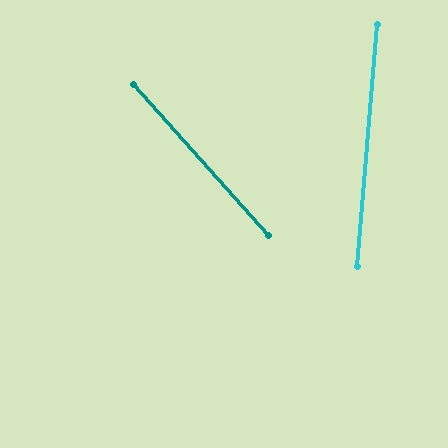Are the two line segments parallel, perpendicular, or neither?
Neither parallel nor perpendicular — they differ by about 47°.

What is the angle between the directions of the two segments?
Approximately 47 degrees.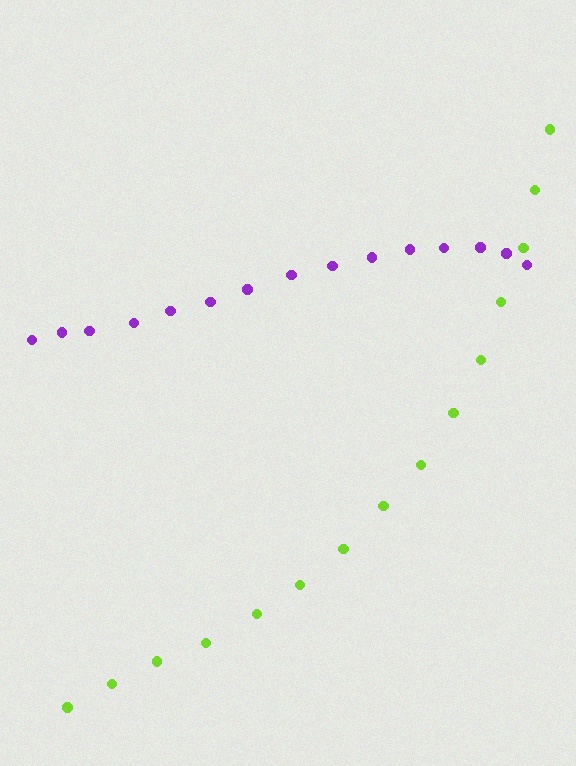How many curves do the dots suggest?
There are 2 distinct paths.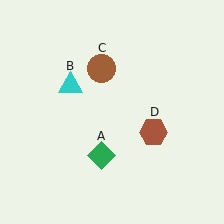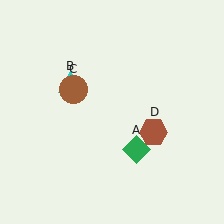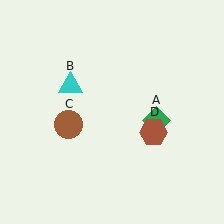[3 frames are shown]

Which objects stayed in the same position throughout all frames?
Cyan triangle (object B) and brown hexagon (object D) remained stationary.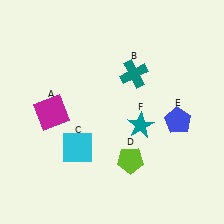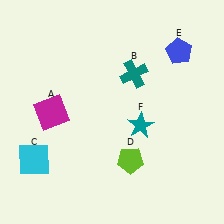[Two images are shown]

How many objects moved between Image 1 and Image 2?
2 objects moved between the two images.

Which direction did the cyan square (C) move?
The cyan square (C) moved left.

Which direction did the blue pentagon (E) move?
The blue pentagon (E) moved up.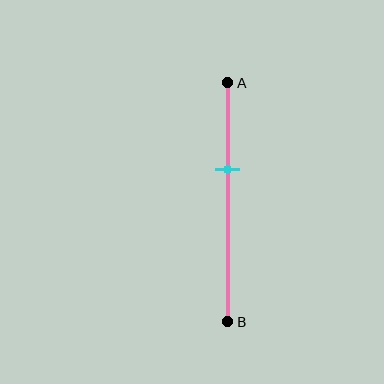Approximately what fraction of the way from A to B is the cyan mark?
The cyan mark is approximately 35% of the way from A to B.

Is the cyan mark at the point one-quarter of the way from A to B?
No, the mark is at about 35% from A, not at the 25% one-quarter point.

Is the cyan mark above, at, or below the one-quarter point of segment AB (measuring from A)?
The cyan mark is below the one-quarter point of segment AB.